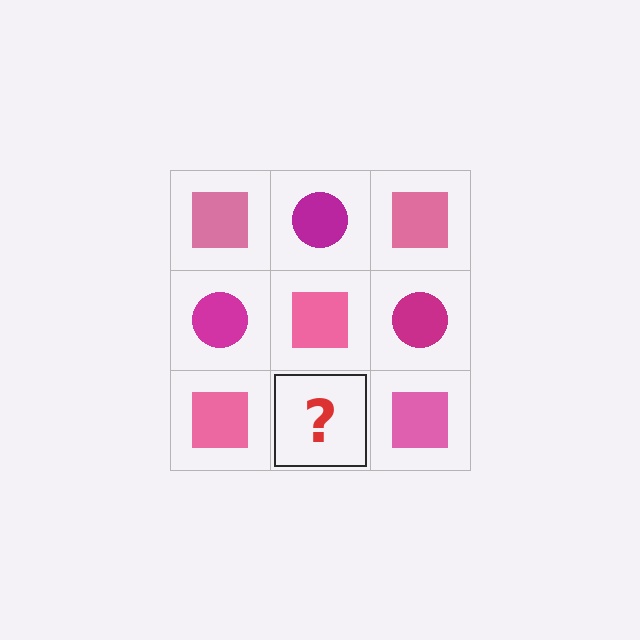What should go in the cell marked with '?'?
The missing cell should contain a magenta circle.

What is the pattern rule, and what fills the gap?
The rule is that it alternates pink square and magenta circle in a checkerboard pattern. The gap should be filled with a magenta circle.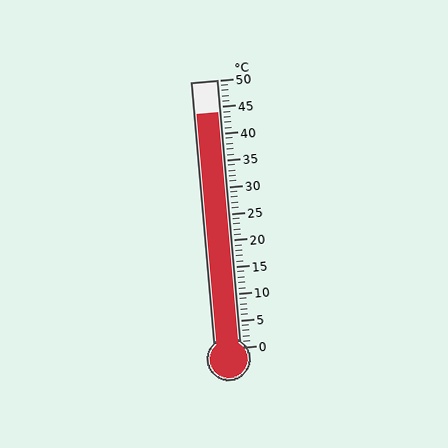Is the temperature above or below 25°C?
The temperature is above 25°C.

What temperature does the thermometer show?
The thermometer shows approximately 44°C.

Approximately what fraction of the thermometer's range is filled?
The thermometer is filled to approximately 90% of its range.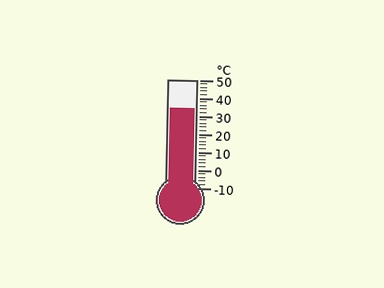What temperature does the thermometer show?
The thermometer shows approximately 34°C.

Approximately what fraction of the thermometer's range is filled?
The thermometer is filled to approximately 75% of its range.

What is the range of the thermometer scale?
The thermometer scale ranges from -10°C to 50°C.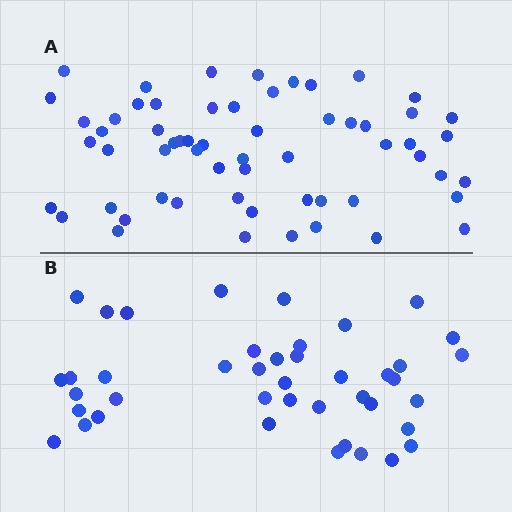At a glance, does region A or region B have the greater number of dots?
Region A (the top region) has more dots.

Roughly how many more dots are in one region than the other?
Region A has approximately 20 more dots than region B.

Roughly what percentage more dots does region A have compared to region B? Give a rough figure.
About 45% more.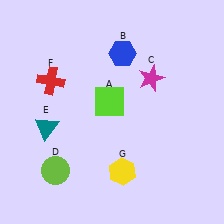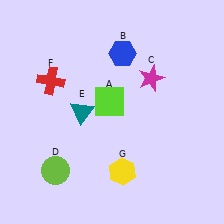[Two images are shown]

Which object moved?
The teal triangle (E) moved right.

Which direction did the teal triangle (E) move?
The teal triangle (E) moved right.